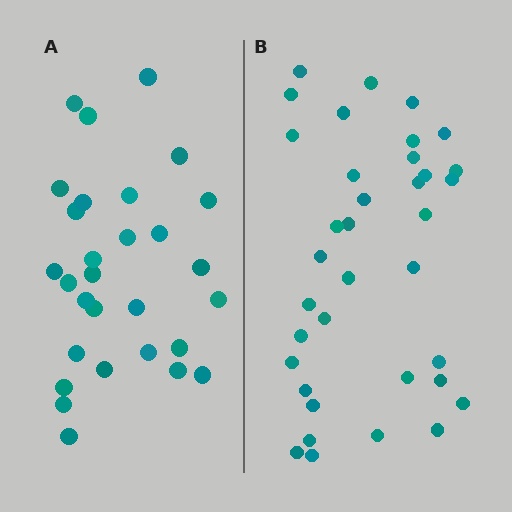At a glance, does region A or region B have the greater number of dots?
Region B (the right region) has more dots.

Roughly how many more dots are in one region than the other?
Region B has roughly 8 or so more dots than region A.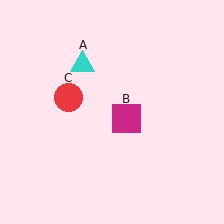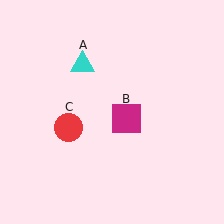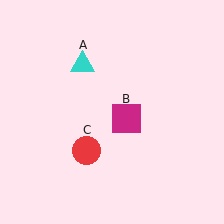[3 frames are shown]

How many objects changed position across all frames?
1 object changed position: red circle (object C).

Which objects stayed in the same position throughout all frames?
Cyan triangle (object A) and magenta square (object B) remained stationary.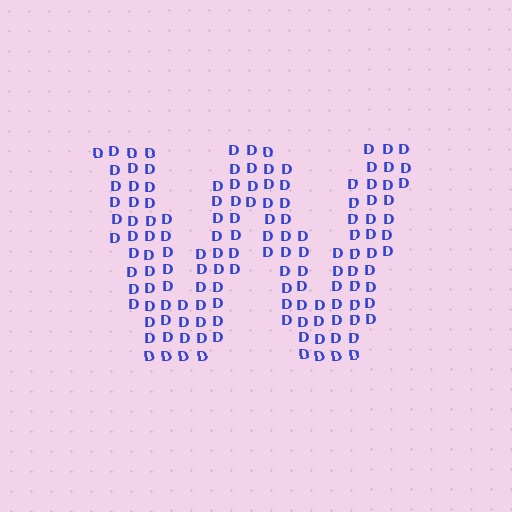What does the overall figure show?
The overall figure shows the letter W.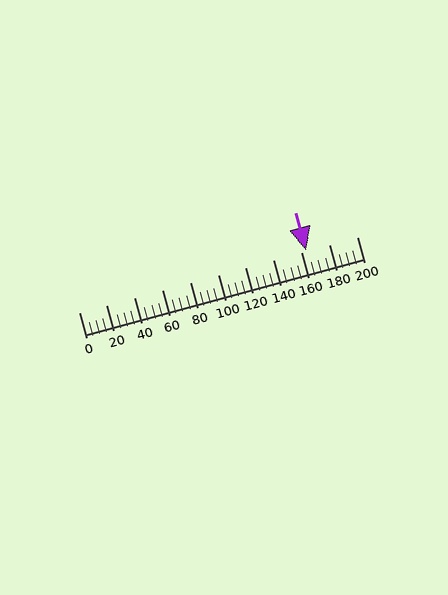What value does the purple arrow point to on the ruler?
The purple arrow points to approximately 163.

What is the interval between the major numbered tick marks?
The major tick marks are spaced 20 units apart.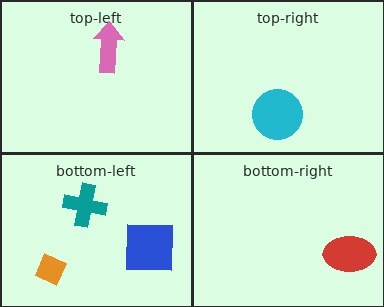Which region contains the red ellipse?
The bottom-right region.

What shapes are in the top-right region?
The cyan circle.